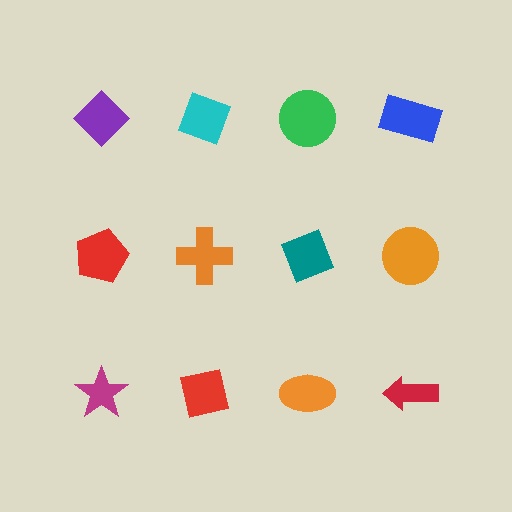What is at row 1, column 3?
A green circle.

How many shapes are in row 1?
4 shapes.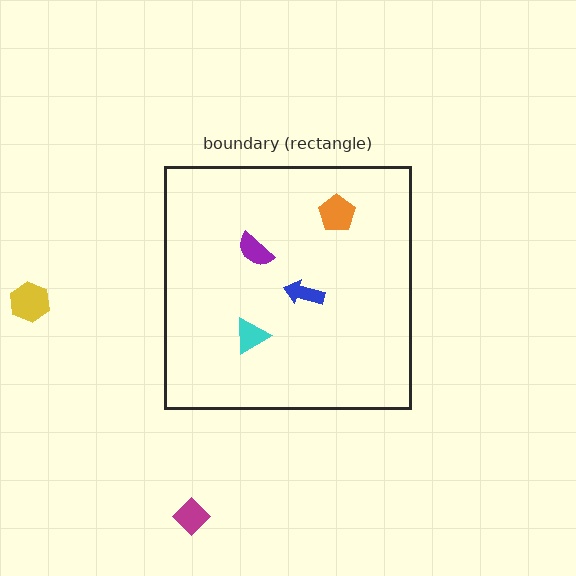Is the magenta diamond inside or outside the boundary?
Outside.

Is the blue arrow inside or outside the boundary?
Inside.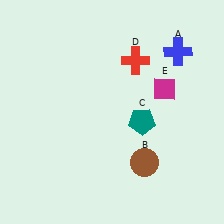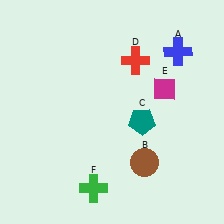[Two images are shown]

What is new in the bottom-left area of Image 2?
A green cross (F) was added in the bottom-left area of Image 2.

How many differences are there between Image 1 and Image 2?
There is 1 difference between the two images.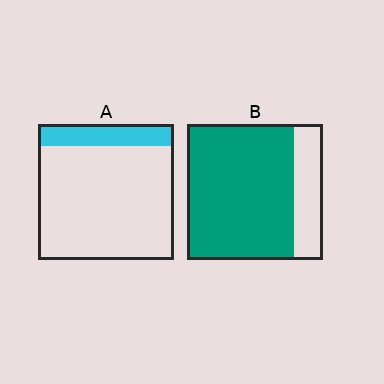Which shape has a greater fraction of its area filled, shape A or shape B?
Shape B.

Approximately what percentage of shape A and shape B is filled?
A is approximately 15% and B is approximately 80%.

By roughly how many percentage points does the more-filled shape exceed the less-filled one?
By roughly 60 percentage points (B over A).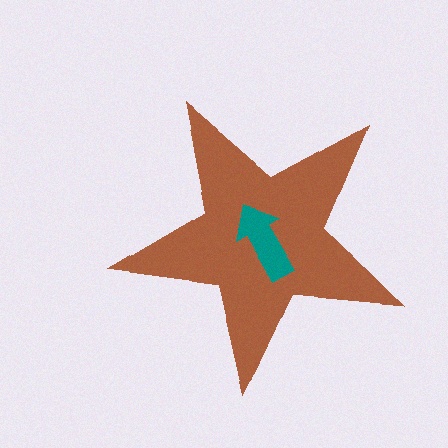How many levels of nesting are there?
2.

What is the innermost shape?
The teal arrow.